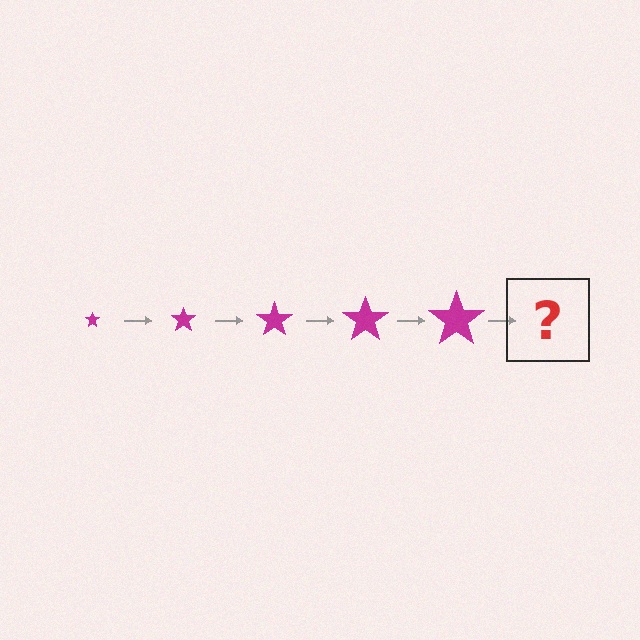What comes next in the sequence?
The next element should be a magenta star, larger than the previous one.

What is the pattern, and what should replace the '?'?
The pattern is that the star gets progressively larger each step. The '?' should be a magenta star, larger than the previous one.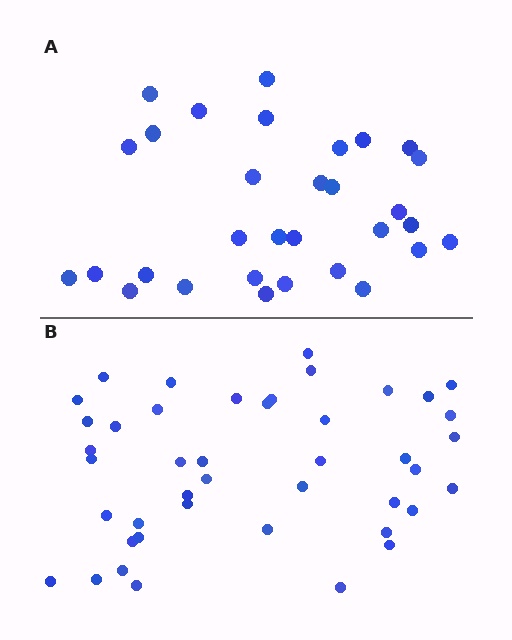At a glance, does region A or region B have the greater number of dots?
Region B (the bottom region) has more dots.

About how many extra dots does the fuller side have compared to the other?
Region B has roughly 12 or so more dots than region A.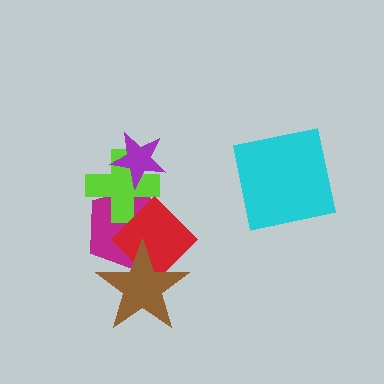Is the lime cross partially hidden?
Yes, it is partially covered by another shape.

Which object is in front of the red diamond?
The brown star is in front of the red diamond.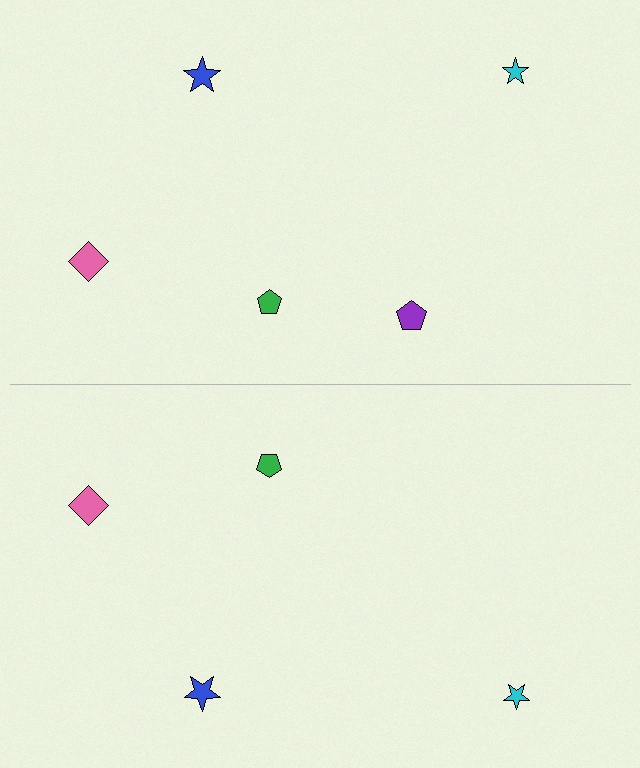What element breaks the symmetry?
A purple pentagon is missing from the bottom side.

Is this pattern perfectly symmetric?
No, the pattern is not perfectly symmetric. A purple pentagon is missing from the bottom side.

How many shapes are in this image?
There are 9 shapes in this image.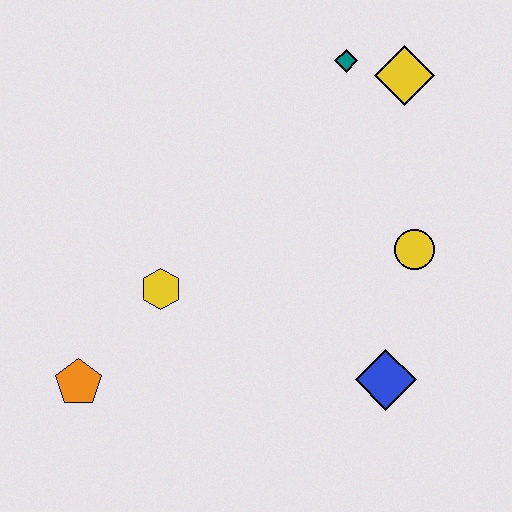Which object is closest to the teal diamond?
The yellow diamond is closest to the teal diamond.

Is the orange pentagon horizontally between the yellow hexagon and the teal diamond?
No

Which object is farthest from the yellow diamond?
The orange pentagon is farthest from the yellow diamond.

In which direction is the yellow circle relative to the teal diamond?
The yellow circle is below the teal diamond.